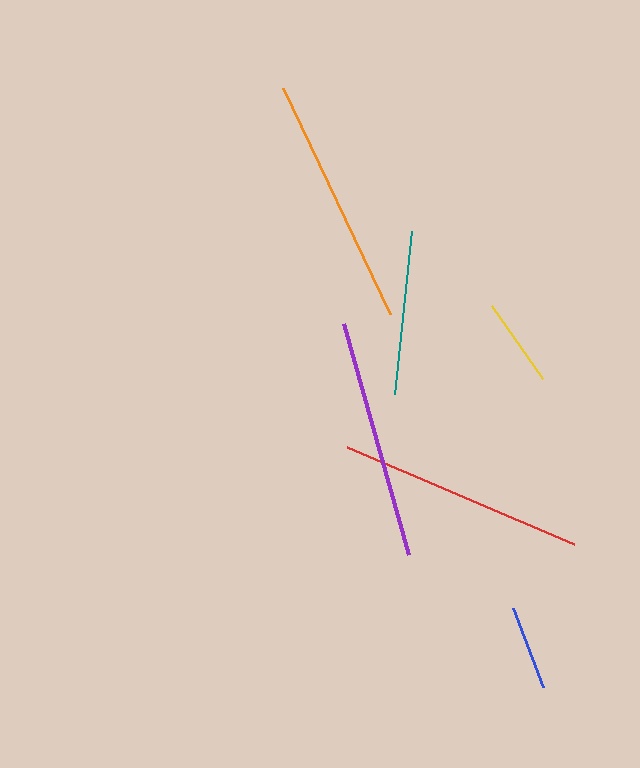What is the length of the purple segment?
The purple segment is approximately 241 pixels long.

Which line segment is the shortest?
The blue line is the shortest at approximately 85 pixels.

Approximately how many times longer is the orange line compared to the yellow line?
The orange line is approximately 2.8 times the length of the yellow line.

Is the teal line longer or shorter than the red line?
The red line is longer than the teal line.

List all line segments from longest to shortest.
From longest to shortest: orange, red, purple, teal, yellow, blue.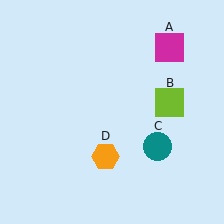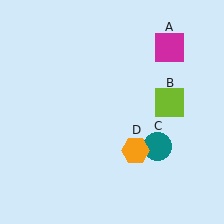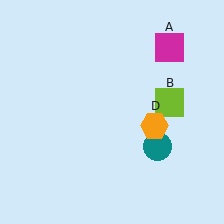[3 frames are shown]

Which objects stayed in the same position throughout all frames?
Magenta square (object A) and lime square (object B) and teal circle (object C) remained stationary.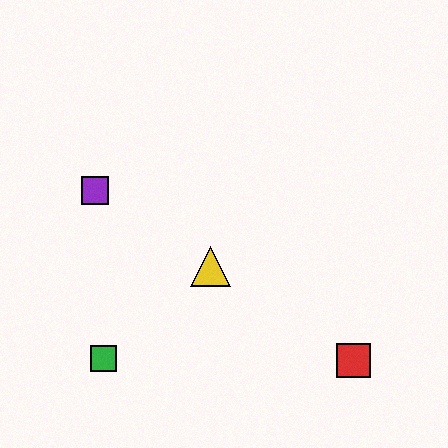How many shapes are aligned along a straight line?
4 shapes (the red square, the blue triangle, the yellow triangle, the purple square) are aligned along a straight line.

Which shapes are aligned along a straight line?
The red square, the blue triangle, the yellow triangle, the purple square are aligned along a straight line.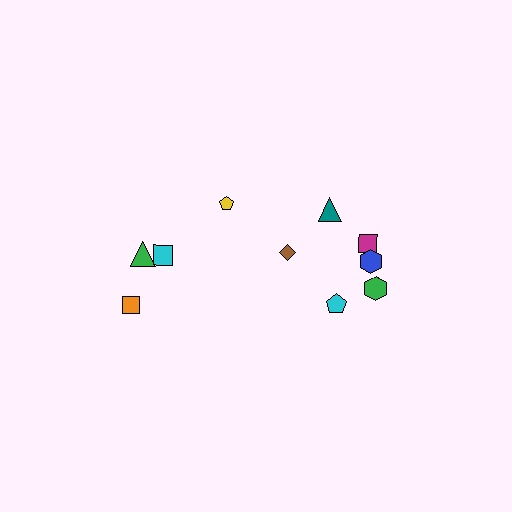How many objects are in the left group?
There are 4 objects.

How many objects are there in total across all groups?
There are 10 objects.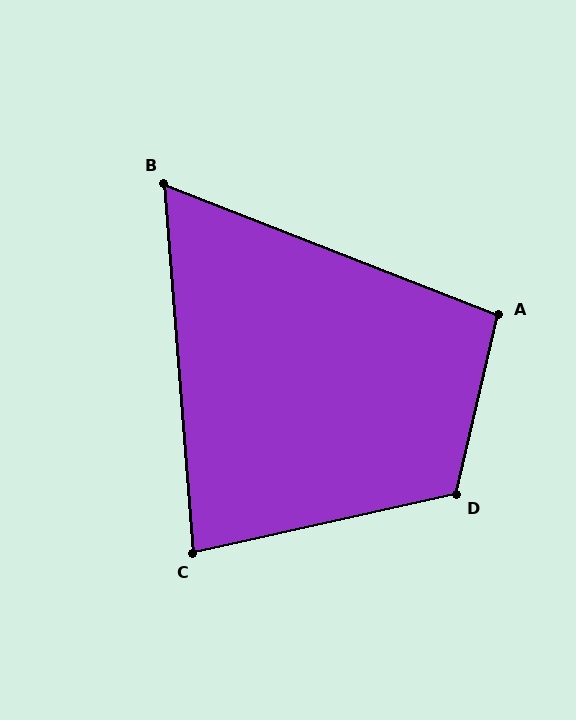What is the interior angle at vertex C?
Approximately 82 degrees (acute).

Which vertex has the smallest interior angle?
B, at approximately 64 degrees.